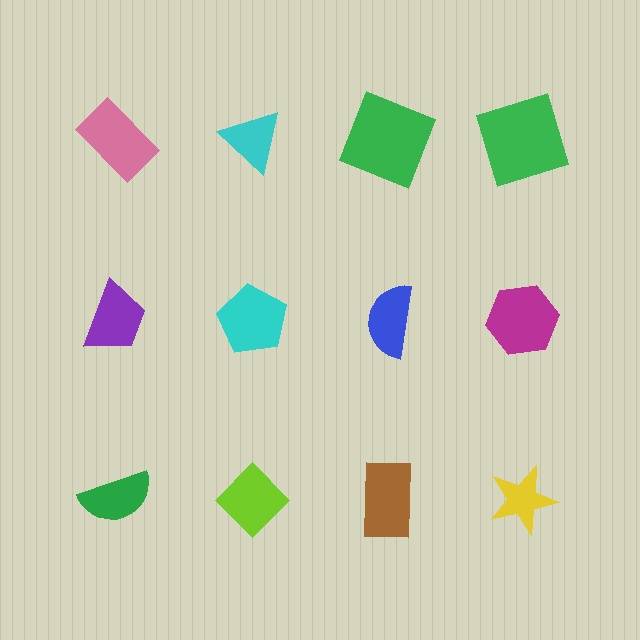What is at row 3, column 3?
A brown rectangle.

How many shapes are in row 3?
4 shapes.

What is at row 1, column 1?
A pink rectangle.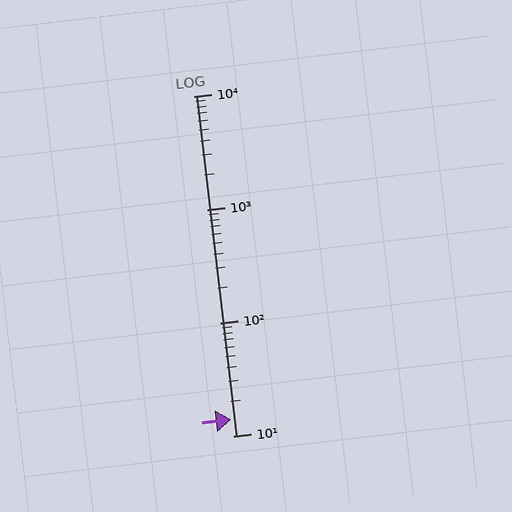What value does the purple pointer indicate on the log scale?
The pointer indicates approximately 14.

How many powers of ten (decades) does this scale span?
The scale spans 3 decades, from 10 to 10000.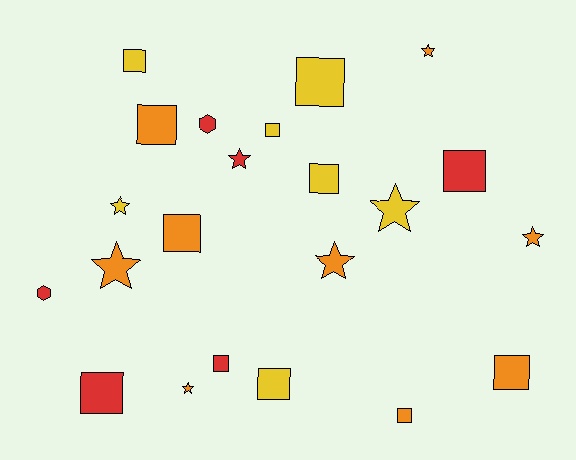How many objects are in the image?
There are 22 objects.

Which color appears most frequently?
Orange, with 9 objects.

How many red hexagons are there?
There are 2 red hexagons.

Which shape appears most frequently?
Square, with 12 objects.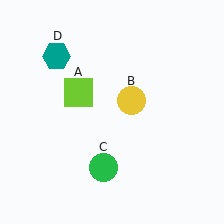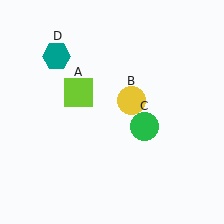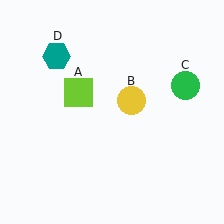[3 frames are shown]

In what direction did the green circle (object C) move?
The green circle (object C) moved up and to the right.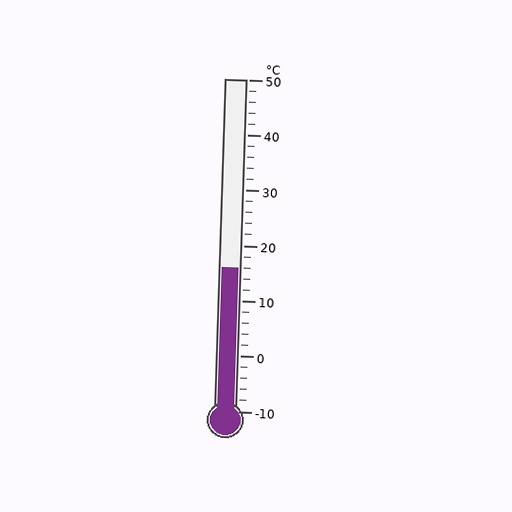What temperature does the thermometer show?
The thermometer shows approximately 16°C.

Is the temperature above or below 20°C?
The temperature is below 20°C.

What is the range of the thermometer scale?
The thermometer scale ranges from -10°C to 50°C.